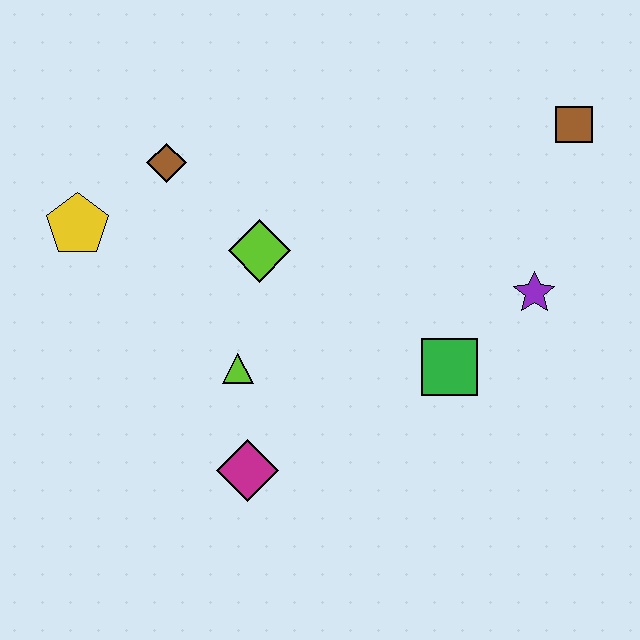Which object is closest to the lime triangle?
The magenta diamond is closest to the lime triangle.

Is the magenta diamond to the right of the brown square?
No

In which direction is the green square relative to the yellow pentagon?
The green square is to the right of the yellow pentagon.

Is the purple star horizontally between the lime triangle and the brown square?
Yes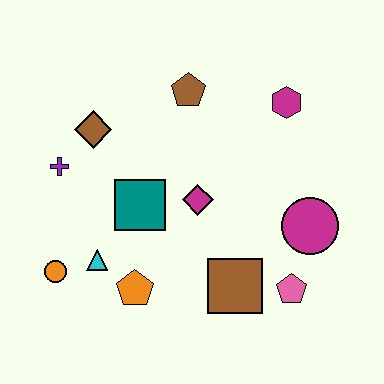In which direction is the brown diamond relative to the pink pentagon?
The brown diamond is to the left of the pink pentagon.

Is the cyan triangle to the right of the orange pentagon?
No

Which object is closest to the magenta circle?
The pink pentagon is closest to the magenta circle.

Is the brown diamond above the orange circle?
Yes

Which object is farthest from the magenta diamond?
The orange circle is farthest from the magenta diamond.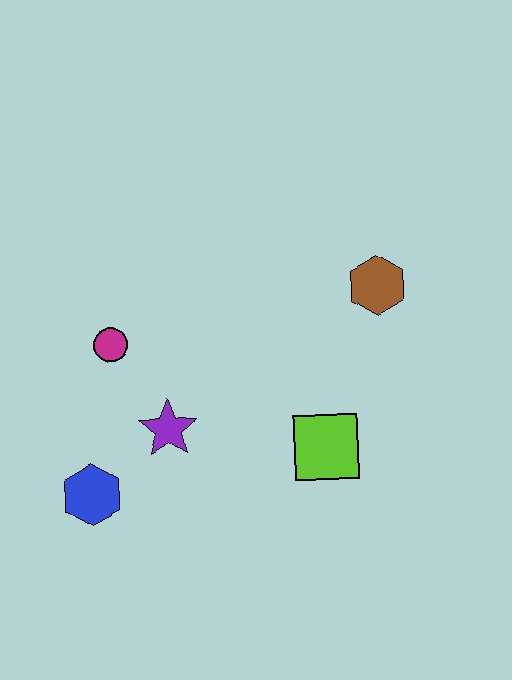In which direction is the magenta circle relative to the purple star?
The magenta circle is above the purple star.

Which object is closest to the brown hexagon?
The lime square is closest to the brown hexagon.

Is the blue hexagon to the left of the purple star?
Yes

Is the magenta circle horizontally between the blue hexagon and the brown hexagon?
Yes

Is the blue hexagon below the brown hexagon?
Yes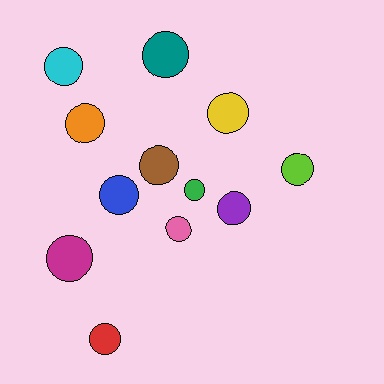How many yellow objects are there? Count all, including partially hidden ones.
There is 1 yellow object.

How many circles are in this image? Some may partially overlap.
There are 12 circles.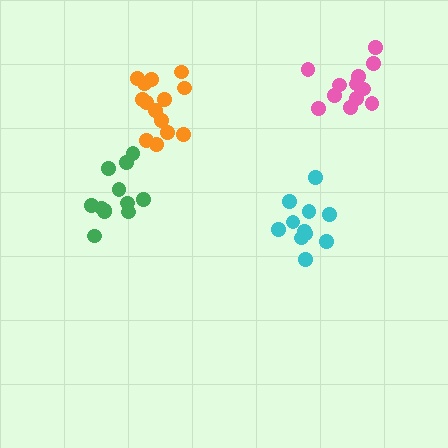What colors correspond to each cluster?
The clusters are colored: cyan, pink, orange, green.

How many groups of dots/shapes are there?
There are 4 groups.